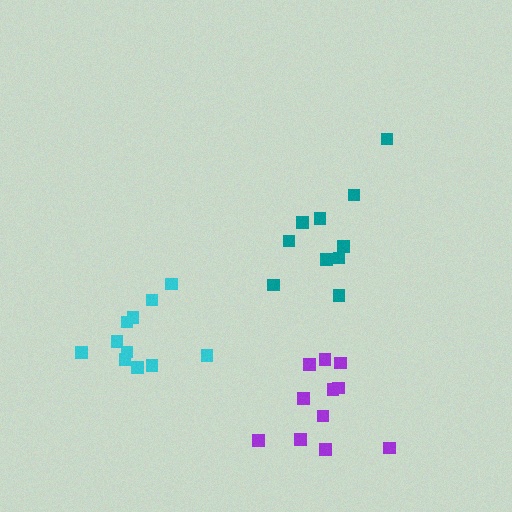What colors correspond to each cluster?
The clusters are colored: cyan, purple, teal.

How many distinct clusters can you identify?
There are 3 distinct clusters.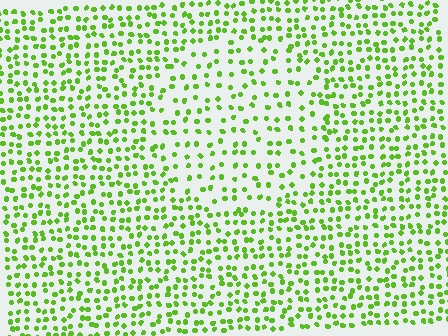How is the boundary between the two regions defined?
The boundary is defined by a change in element density (approximately 1.7x ratio). All elements are the same color, size, and shape.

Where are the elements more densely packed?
The elements are more densely packed outside the circle boundary.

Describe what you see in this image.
The image contains small lime elements arranged at two different densities. A circle-shaped region is visible where the elements are less densely packed than the surrounding area.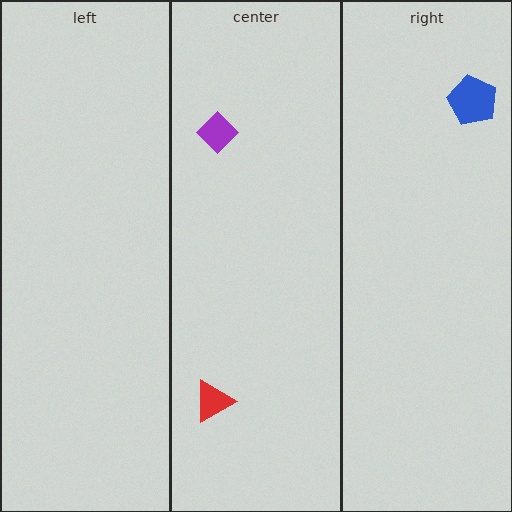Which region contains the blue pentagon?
The right region.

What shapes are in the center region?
The purple diamond, the red triangle.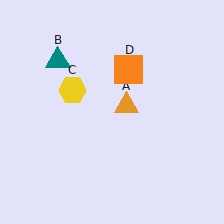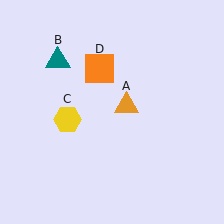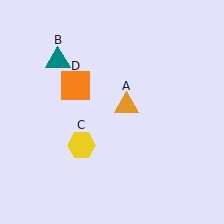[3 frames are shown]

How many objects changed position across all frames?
2 objects changed position: yellow hexagon (object C), orange square (object D).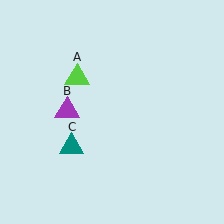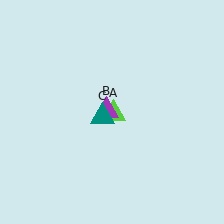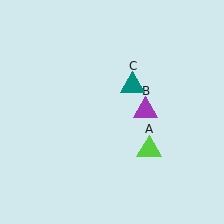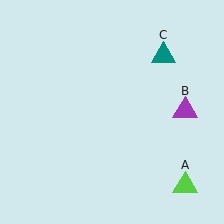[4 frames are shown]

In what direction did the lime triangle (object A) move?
The lime triangle (object A) moved down and to the right.